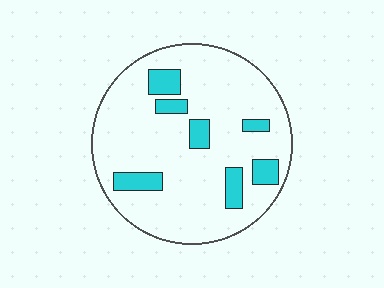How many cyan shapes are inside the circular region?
7.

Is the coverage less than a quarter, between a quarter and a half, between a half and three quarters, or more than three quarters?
Less than a quarter.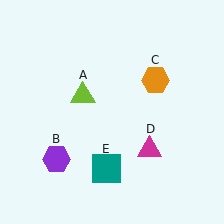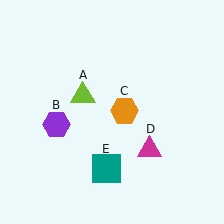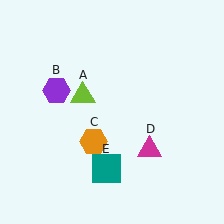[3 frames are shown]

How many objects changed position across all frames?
2 objects changed position: purple hexagon (object B), orange hexagon (object C).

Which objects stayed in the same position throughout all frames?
Lime triangle (object A) and magenta triangle (object D) and teal square (object E) remained stationary.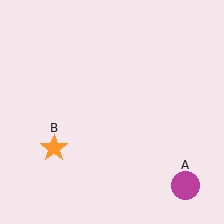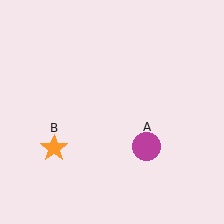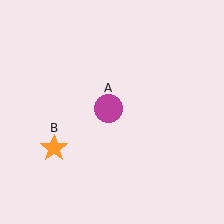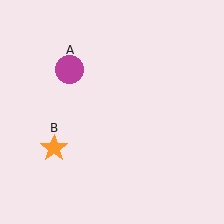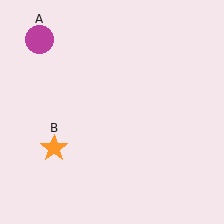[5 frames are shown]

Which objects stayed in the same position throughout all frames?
Orange star (object B) remained stationary.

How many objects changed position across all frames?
1 object changed position: magenta circle (object A).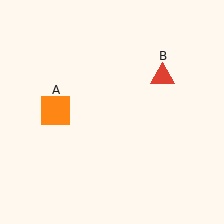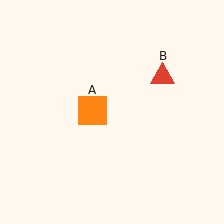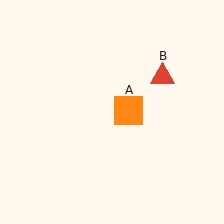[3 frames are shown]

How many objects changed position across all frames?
1 object changed position: orange square (object A).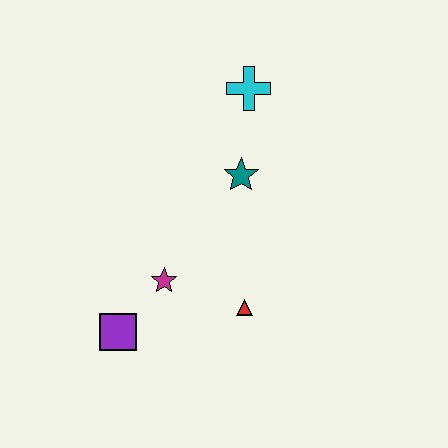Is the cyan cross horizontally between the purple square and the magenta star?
No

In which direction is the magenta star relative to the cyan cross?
The magenta star is below the cyan cross.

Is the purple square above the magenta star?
No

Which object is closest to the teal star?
The cyan cross is closest to the teal star.